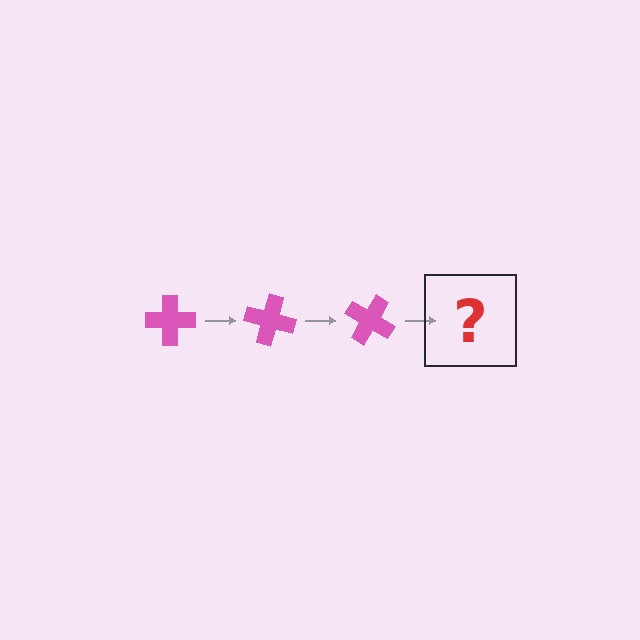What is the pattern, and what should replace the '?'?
The pattern is that the cross rotates 15 degrees each step. The '?' should be a pink cross rotated 45 degrees.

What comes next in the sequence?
The next element should be a pink cross rotated 45 degrees.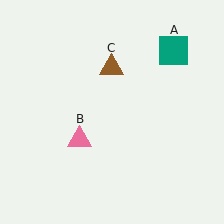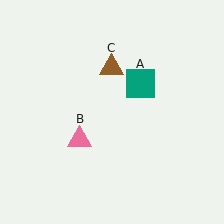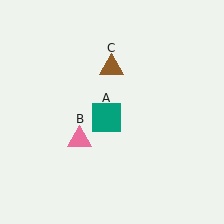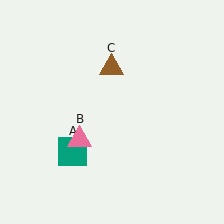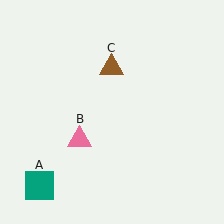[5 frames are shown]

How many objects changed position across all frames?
1 object changed position: teal square (object A).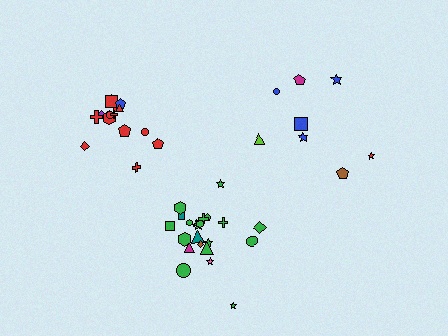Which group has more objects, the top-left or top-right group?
The top-left group.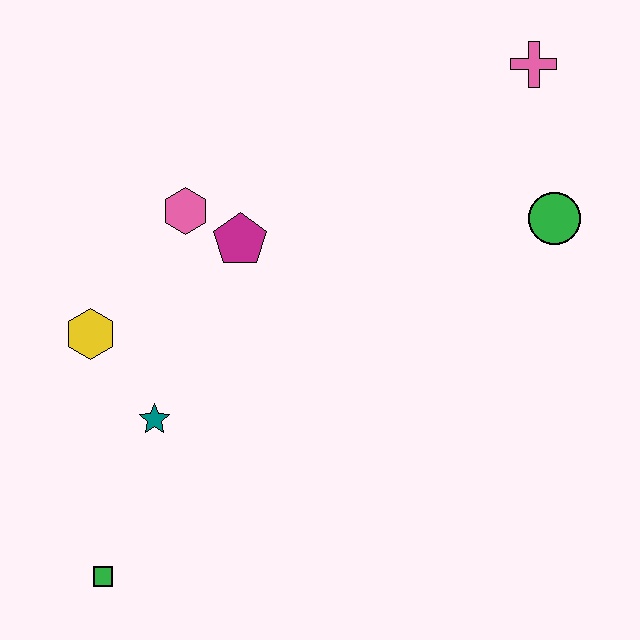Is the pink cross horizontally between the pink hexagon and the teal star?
No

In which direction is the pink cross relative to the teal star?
The pink cross is to the right of the teal star.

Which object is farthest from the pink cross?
The green square is farthest from the pink cross.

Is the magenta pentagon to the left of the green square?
No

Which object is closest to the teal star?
The yellow hexagon is closest to the teal star.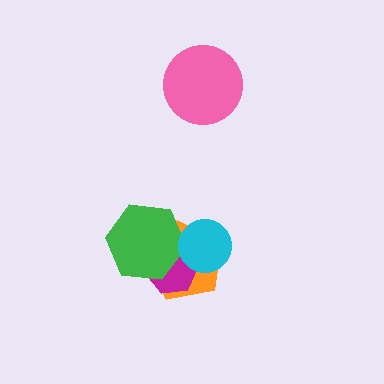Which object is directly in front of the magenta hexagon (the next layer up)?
The green hexagon is directly in front of the magenta hexagon.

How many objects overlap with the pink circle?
0 objects overlap with the pink circle.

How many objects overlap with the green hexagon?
3 objects overlap with the green hexagon.